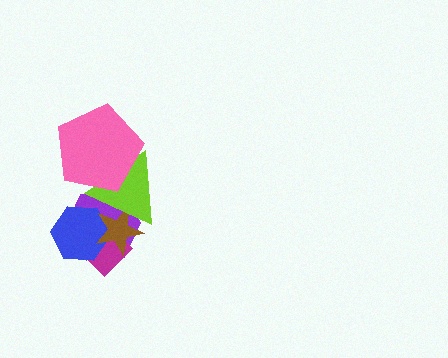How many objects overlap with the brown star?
4 objects overlap with the brown star.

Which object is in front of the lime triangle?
The pink pentagon is in front of the lime triangle.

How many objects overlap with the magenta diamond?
4 objects overlap with the magenta diamond.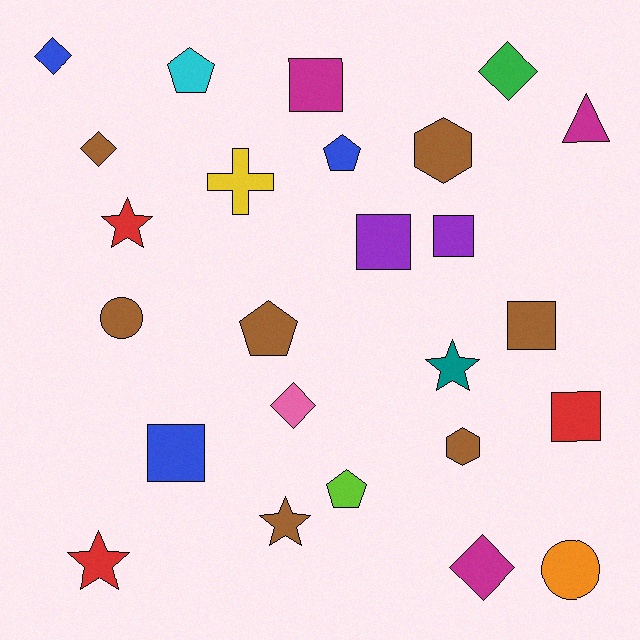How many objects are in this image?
There are 25 objects.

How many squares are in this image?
There are 6 squares.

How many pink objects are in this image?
There is 1 pink object.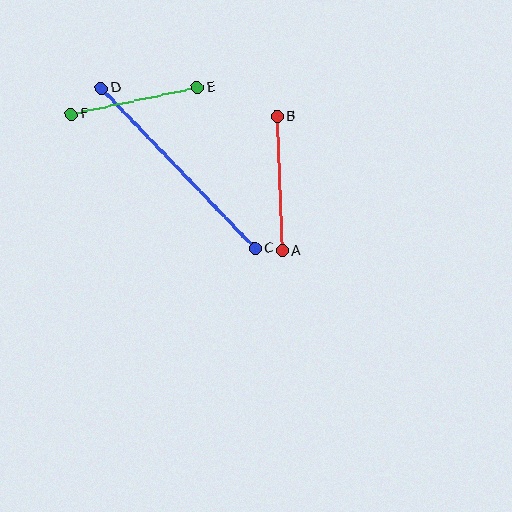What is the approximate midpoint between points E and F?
The midpoint is at approximately (134, 101) pixels.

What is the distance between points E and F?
The distance is approximately 129 pixels.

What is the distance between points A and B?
The distance is approximately 134 pixels.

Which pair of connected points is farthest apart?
Points C and D are farthest apart.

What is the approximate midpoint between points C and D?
The midpoint is at approximately (178, 168) pixels.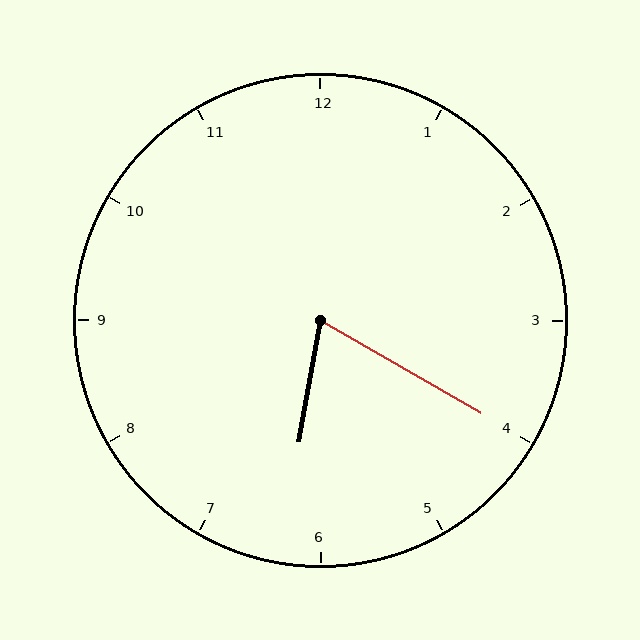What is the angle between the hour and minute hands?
Approximately 70 degrees.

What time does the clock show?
6:20.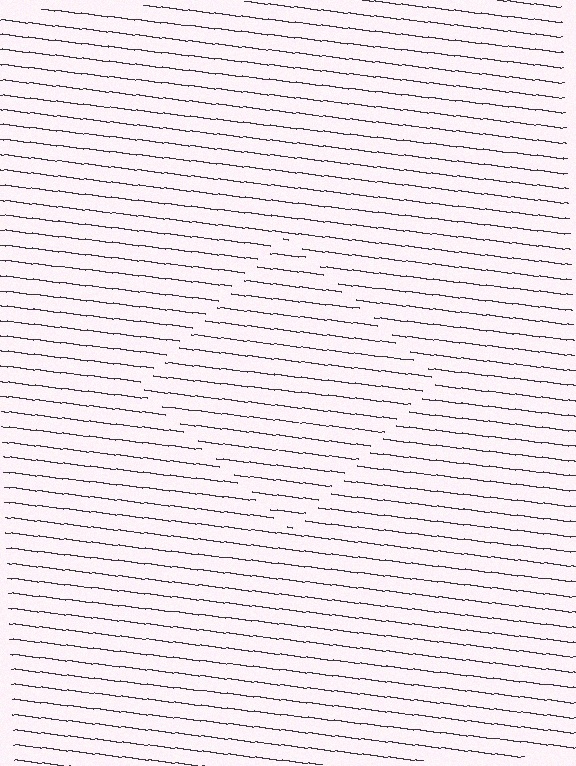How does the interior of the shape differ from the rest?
The interior of the shape contains the same grating, shifted by half a period — the contour is defined by the phase discontinuity where line-ends from the inner and outer gratings abut.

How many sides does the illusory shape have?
4 sides — the line-ends trace a square.